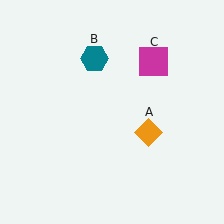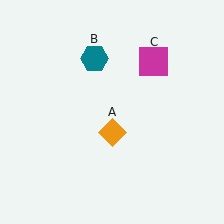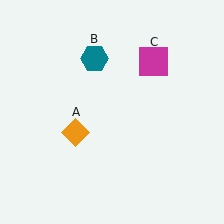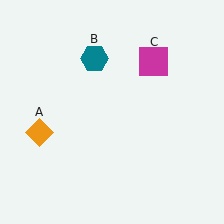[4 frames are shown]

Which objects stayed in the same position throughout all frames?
Teal hexagon (object B) and magenta square (object C) remained stationary.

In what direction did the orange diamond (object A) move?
The orange diamond (object A) moved left.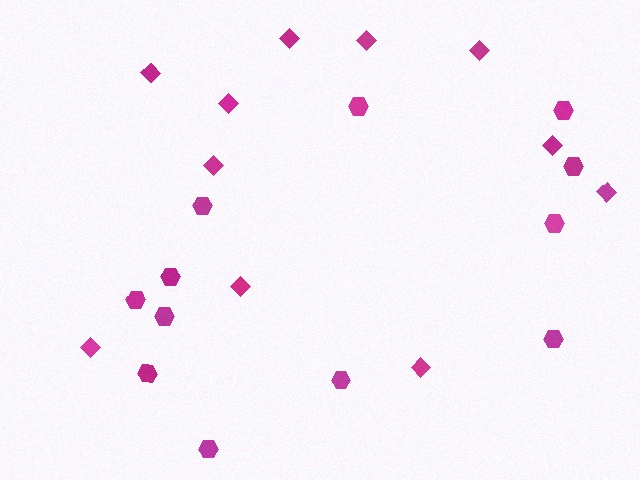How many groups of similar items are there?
There are 2 groups: one group of hexagons (12) and one group of diamonds (11).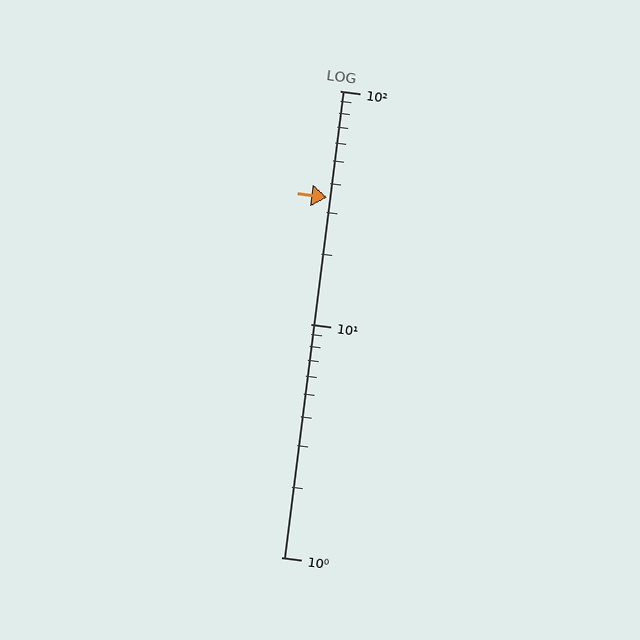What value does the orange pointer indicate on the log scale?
The pointer indicates approximately 35.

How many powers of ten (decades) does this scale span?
The scale spans 2 decades, from 1 to 100.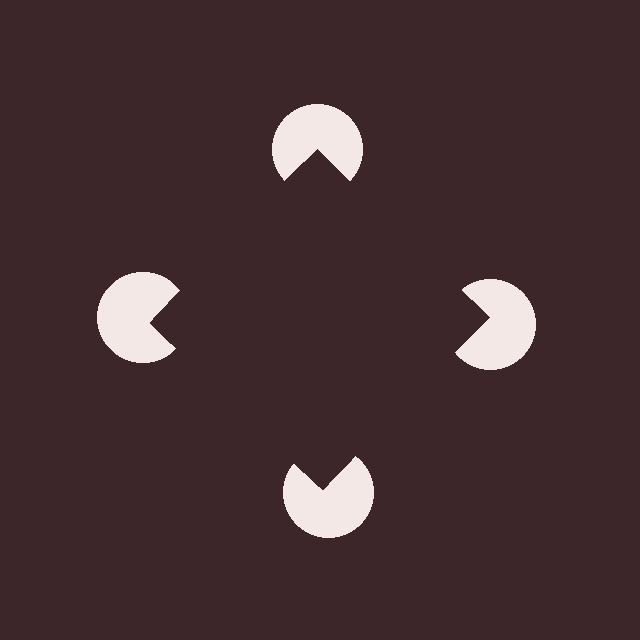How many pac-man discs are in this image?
There are 4 — one at each vertex of the illusory square.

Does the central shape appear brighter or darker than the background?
It typically appears slightly darker than the background, even though no actual brightness change is drawn.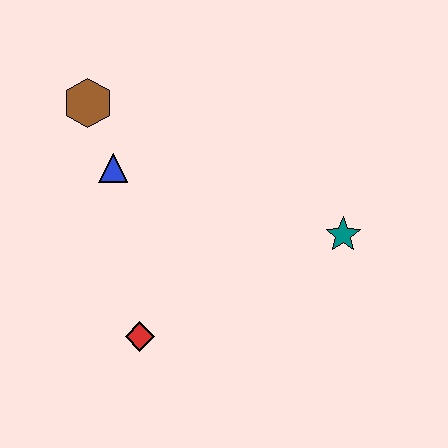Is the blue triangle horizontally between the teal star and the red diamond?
No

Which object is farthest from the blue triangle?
The teal star is farthest from the blue triangle.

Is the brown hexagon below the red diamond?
No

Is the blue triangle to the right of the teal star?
No